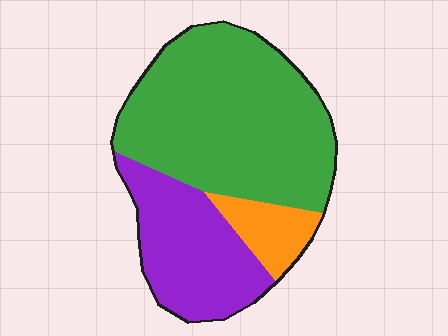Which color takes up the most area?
Green, at roughly 60%.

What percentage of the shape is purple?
Purple takes up between a sixth and a third of the shape.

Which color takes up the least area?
Orange, at roughly 10%.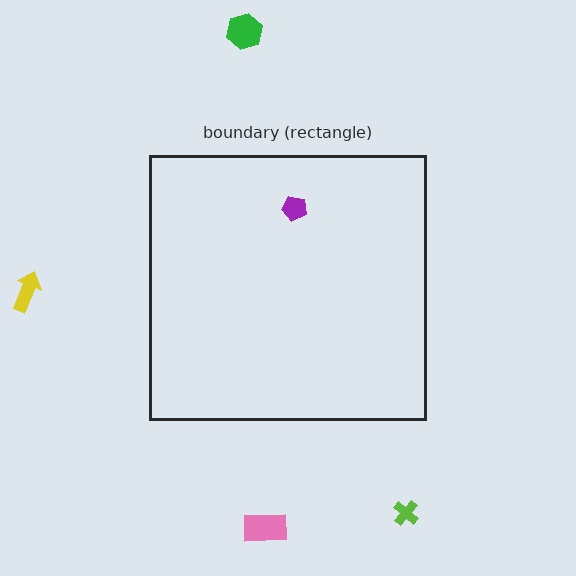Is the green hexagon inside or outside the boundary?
Outside.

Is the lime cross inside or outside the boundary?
Outside.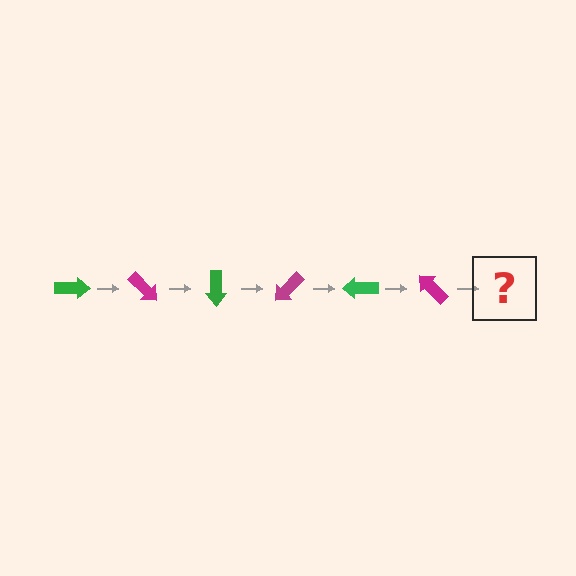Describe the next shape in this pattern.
It should be a green arrow, rotated 270 degrees from the start.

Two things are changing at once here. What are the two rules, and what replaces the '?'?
The two rules are that it rotates 45 degrees each step and the color cycles through green and magenta. The '?' should be a green arrow, rotated 270 degrees from the start.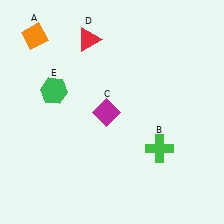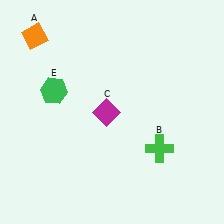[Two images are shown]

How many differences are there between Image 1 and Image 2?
There is 1 difference between the two images.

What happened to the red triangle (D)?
The red triangle (D) was removed in Image 2. It was in the top-left area of Image 1.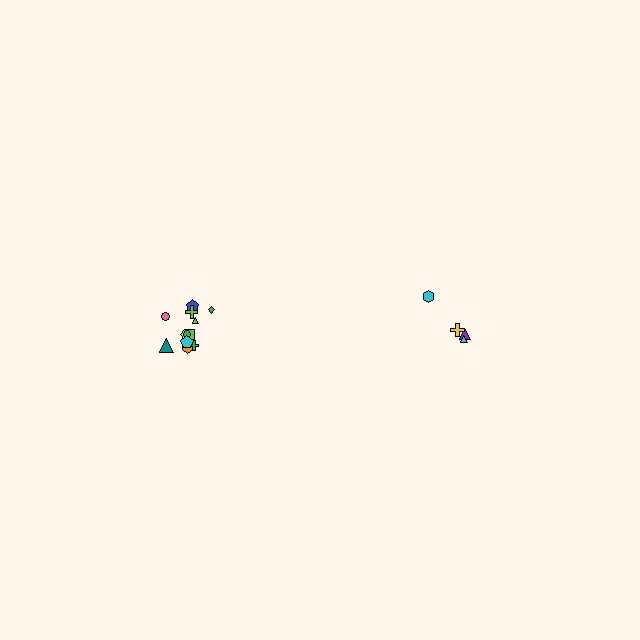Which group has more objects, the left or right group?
The left group.